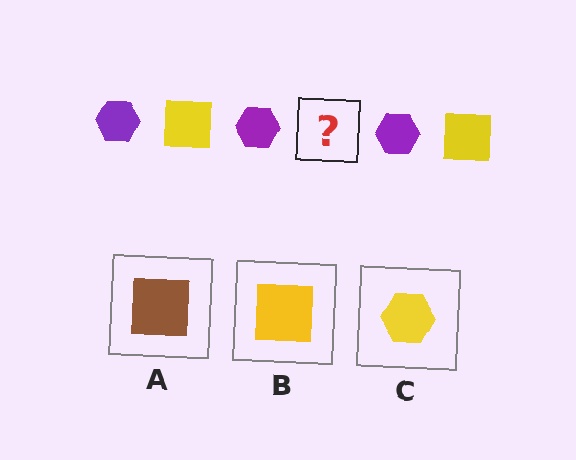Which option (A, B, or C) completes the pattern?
B.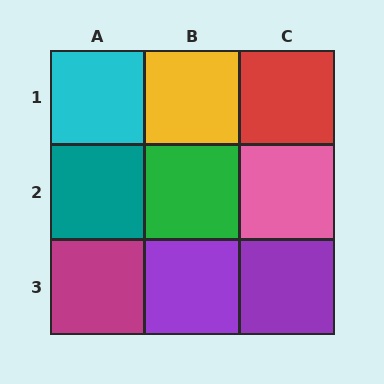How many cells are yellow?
1 cell is yellow.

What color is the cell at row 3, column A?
Magenta.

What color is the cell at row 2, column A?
Teal.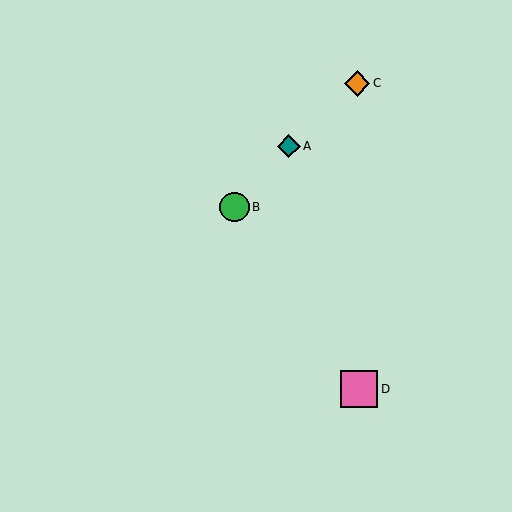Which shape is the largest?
The pink square (labeled D) is the largest.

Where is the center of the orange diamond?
The center of the orange diamond is at (357, 83).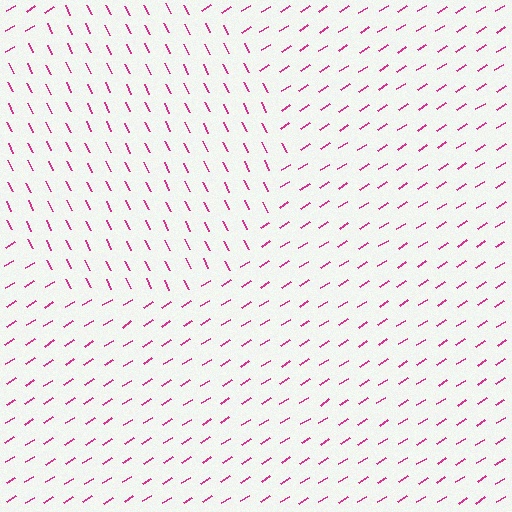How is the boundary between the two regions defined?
The boundary is defined purely by a change in line orientation (approximately 83 degrees difference). All lines are the same color and thickness.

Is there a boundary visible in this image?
Yes, there is a texture boundary formed by a change in line orientation.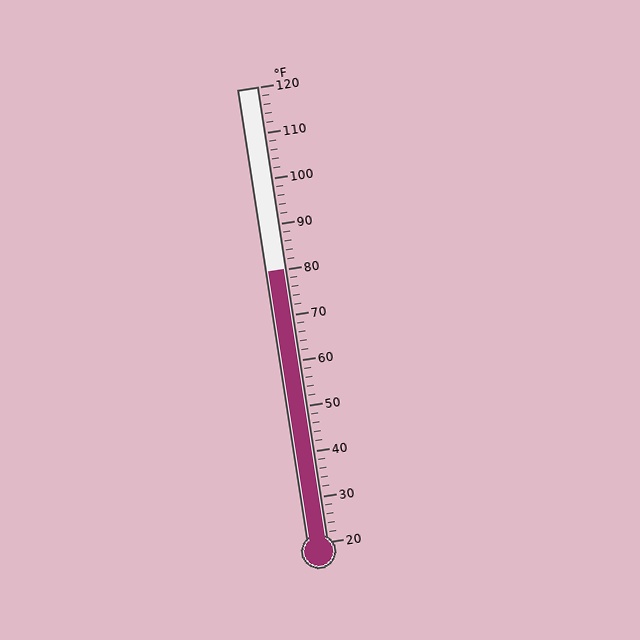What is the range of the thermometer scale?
The thermometer scale ranges from 20°F to 120°F.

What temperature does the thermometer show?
The thermometer shows approximately 80°F.